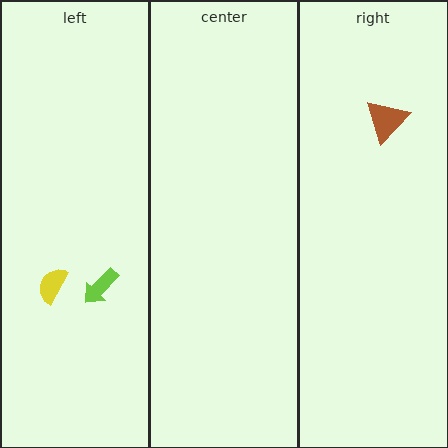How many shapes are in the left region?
2.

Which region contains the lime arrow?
The left region.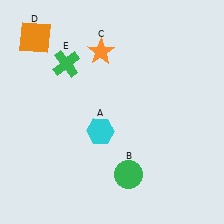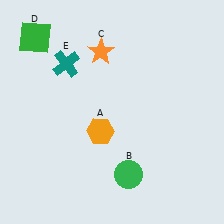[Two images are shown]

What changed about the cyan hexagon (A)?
In Image 1, A is cyan. In Image 2, it changed to orange.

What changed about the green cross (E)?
In Image 1, E is green. In Image 2, it changed to teal.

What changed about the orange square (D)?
In Image 1, D is orange. In Image 2, it changed to green.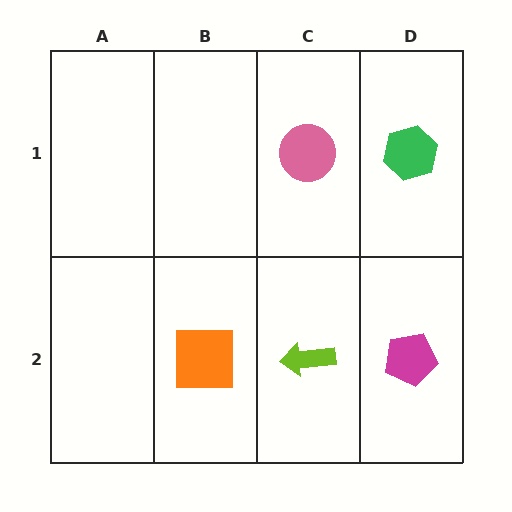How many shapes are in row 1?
2 shapes.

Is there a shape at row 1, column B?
No, that cell is empty.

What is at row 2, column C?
A lime arrow.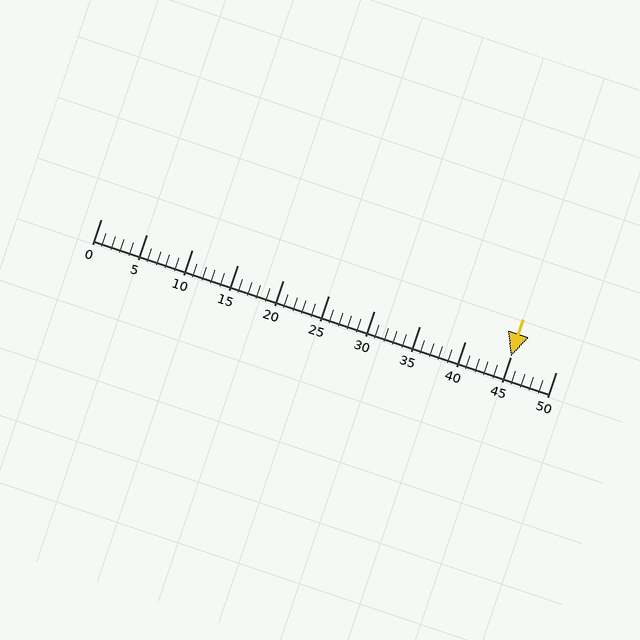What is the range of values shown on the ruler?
The ruler shows values from 0 to 50.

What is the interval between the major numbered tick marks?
The major tick marks are spaced 5 units apart.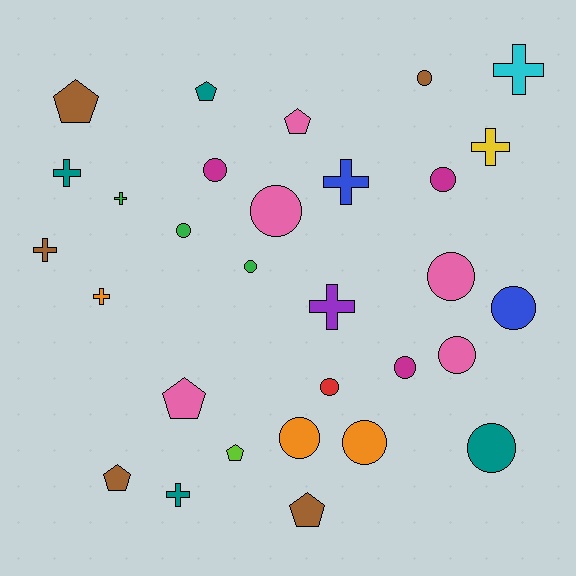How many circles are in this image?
There are 14 circles.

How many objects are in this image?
There are 30 objects.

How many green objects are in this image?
There are 3 green objects.